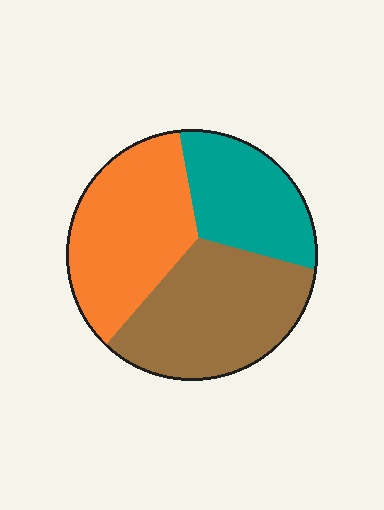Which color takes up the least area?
Teal, at roughly 25%.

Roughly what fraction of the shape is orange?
Orange covers around 35% of the shape.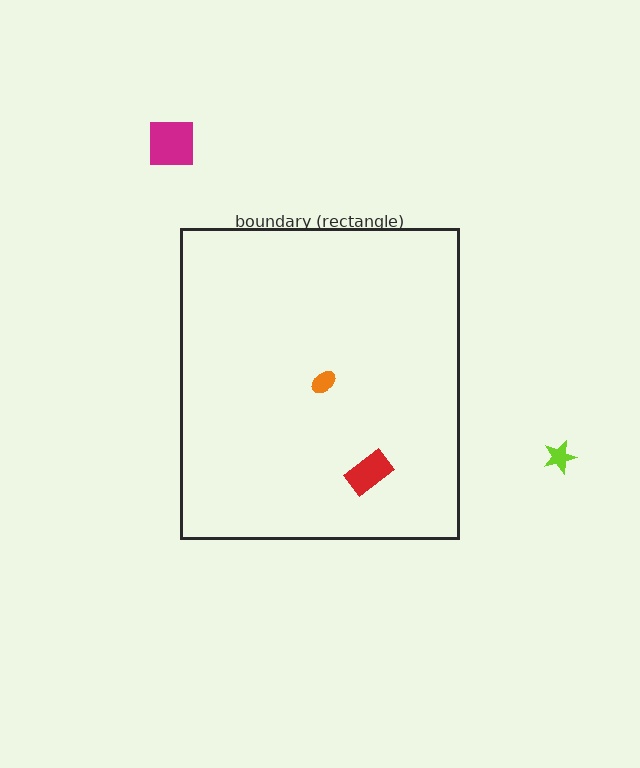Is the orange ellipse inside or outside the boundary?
Inside.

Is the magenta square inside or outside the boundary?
Outside.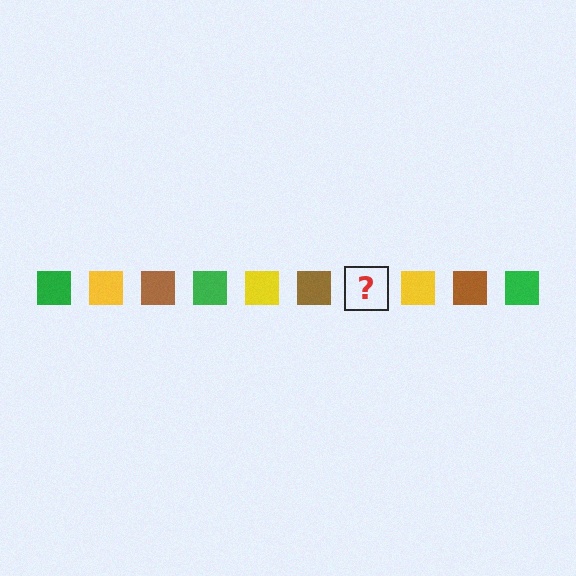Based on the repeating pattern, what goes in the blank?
The blank should be a green square.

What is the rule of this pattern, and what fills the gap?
The rule is that the pattern cycles through green, yellow, brown squares. The gap should be filled with a green square.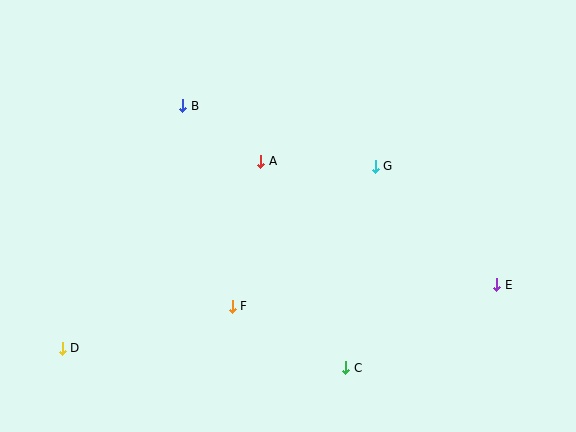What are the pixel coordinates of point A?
Point A is at (261, 161).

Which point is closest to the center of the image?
Point A at (261, 161) is closest to the center.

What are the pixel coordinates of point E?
Point E is at (497, 285).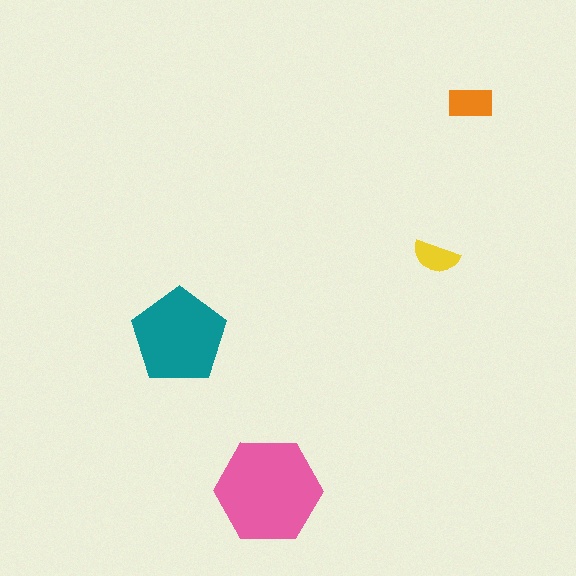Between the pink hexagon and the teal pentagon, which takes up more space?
The pink hexagon.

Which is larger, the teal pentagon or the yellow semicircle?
The teal pentagon.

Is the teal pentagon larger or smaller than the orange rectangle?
Larger.